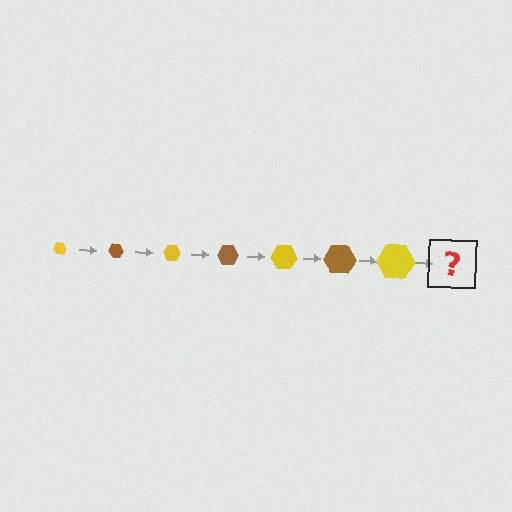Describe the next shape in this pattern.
It should be a brown hexagon, larger than the previous one.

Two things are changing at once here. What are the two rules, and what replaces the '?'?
The two rules are that the hexagon grows larger each step and the color cycles through yellow and brown. The '?' should be a brown hexagon, larger than the previous one.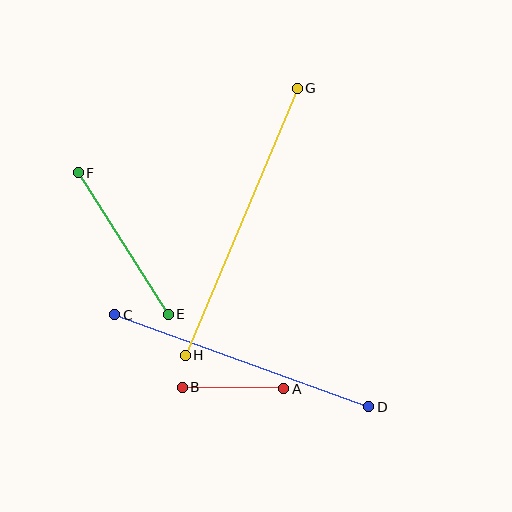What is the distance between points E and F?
The distance is approximately 168 pixels.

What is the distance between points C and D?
The distance is approximately 270 pixels.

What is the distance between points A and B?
The distance is approximately 102 pixels.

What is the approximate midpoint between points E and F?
The midpoint is at approximately (123, 243) pixels.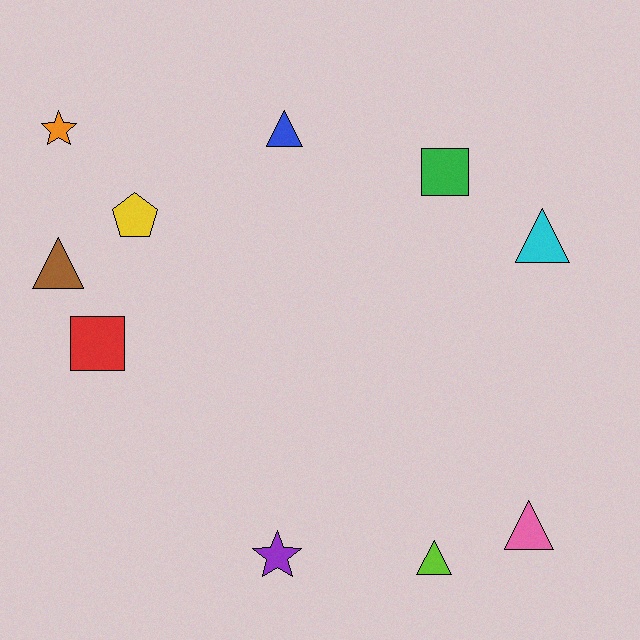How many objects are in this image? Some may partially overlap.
There are 10 objects.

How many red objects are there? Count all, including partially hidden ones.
There is 1 red object.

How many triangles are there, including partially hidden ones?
There are 5 triangles.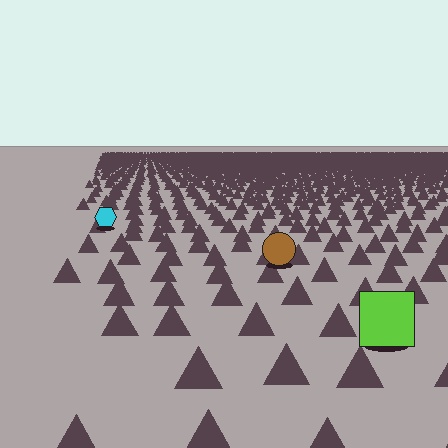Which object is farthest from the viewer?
The cyan hexagon is farthest from the viewer. It appears smaller and the ground texture around it is denser.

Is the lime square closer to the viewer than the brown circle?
Yes. The lime square is closer — you can tell from the texture gradient: the ground texture is coarser near it.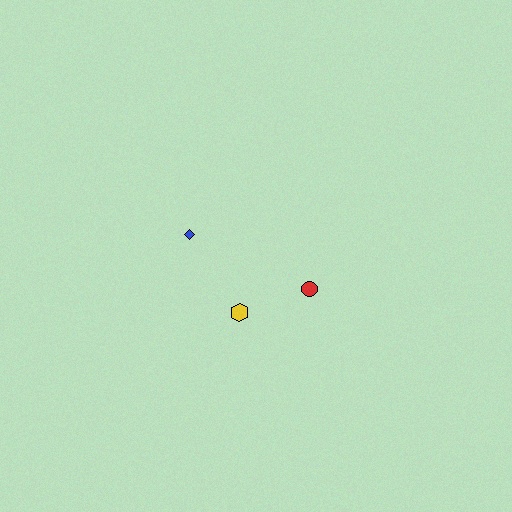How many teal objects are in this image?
There are no teal objects.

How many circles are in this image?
There is 1 circle.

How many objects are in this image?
There are 3 objects.